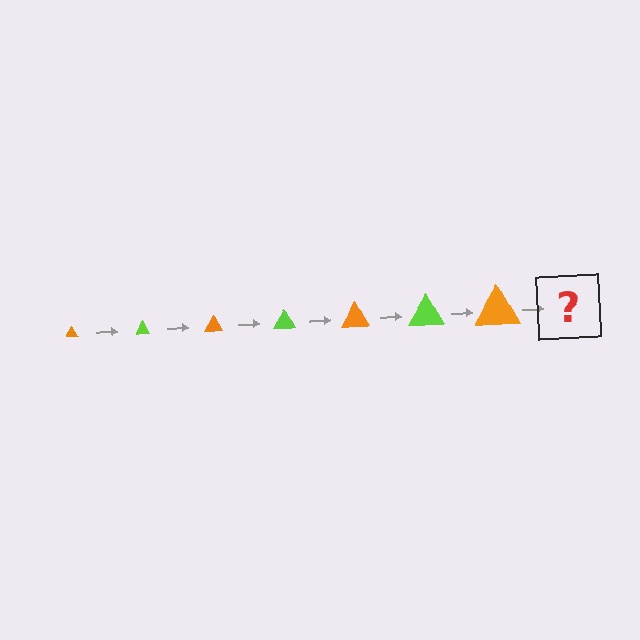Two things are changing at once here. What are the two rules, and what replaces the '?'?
The two rules are that the triangle grows larger each step and the color cycles through orange and lime. The '?' should be a lime triangle, larger than the previous one.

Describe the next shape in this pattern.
It should be a lime triangle, larger than the previous one.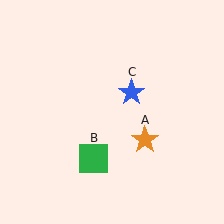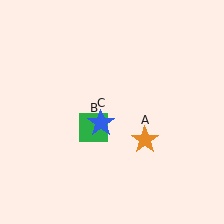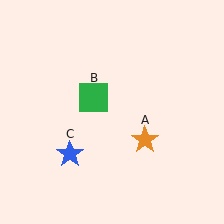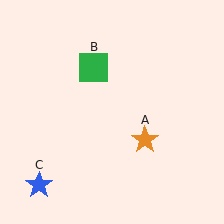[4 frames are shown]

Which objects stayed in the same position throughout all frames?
Orange star (object A) remained stationary.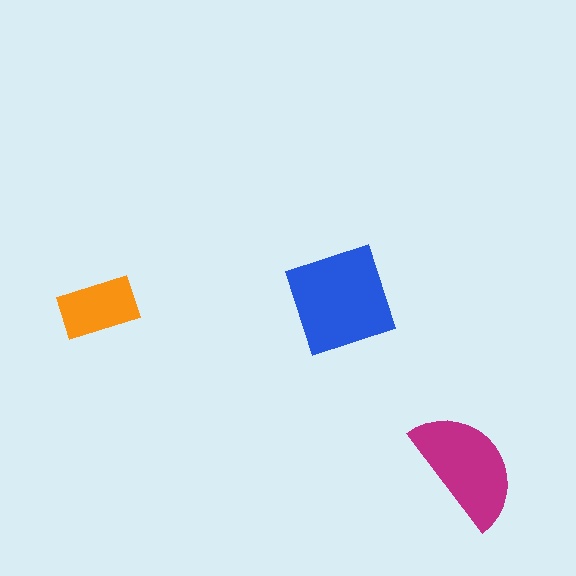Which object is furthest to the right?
The magenta semicircle is rightmost.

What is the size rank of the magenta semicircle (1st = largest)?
2nd.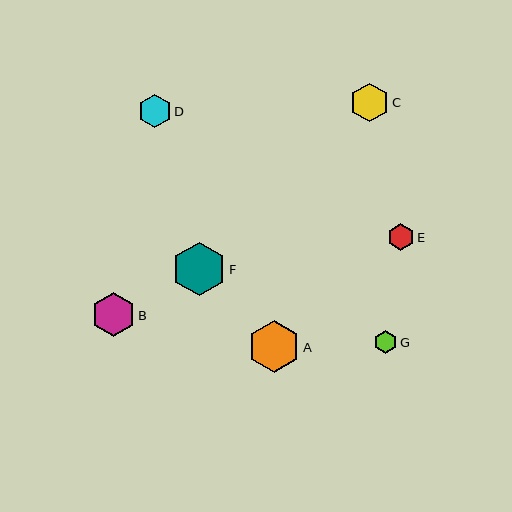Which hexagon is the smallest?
Hexagon G is the smallest with a size of approximately 23 pixels.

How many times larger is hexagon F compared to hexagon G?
Hexagon F is approximately 2.3 times the size of hexagon G.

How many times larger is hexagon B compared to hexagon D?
Hexagon B is approximately 1.3 times the size of hexagon D.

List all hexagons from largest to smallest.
From largest to smallest: F, A, B, C, D, E, G.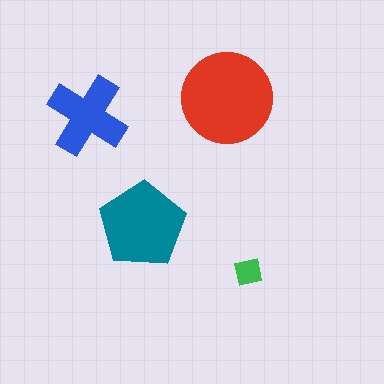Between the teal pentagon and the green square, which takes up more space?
The teal pentagon.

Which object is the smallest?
The green square.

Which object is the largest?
The red circle.